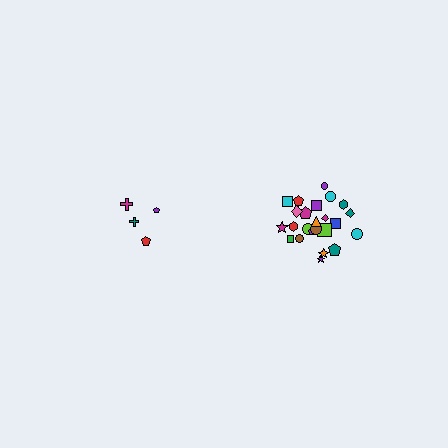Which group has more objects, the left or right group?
The right group.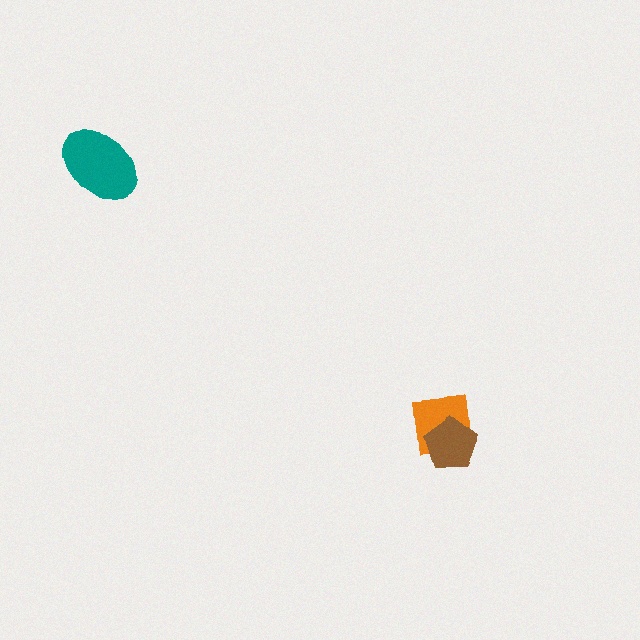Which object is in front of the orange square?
The brown pentagon is in front of the orange square.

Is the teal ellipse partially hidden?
No, no other shape covers it.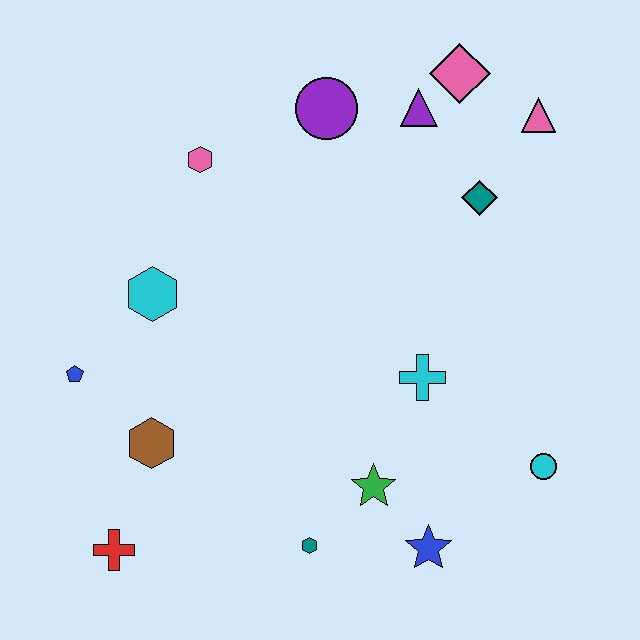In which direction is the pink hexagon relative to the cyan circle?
The pink hexagon is to the left of the cyan circle.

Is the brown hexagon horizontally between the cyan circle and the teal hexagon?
No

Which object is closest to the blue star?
The green star is closest to the blue star.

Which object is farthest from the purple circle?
The red cross is farthest from the purple circle.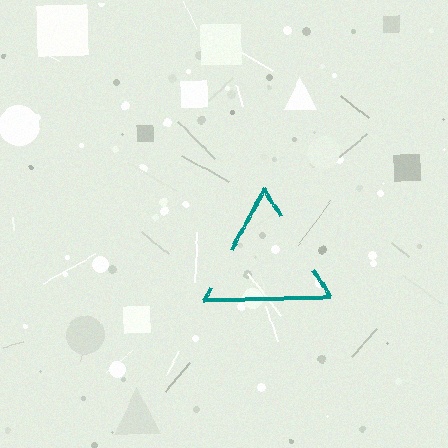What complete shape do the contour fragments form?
The contour fragments form a triangle.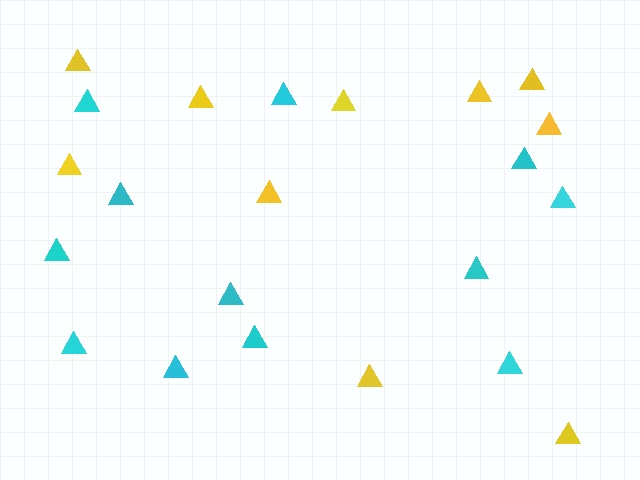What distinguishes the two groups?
There are 2 groups: one group of cyan triangles (12) and one group of yellow triangles (10).